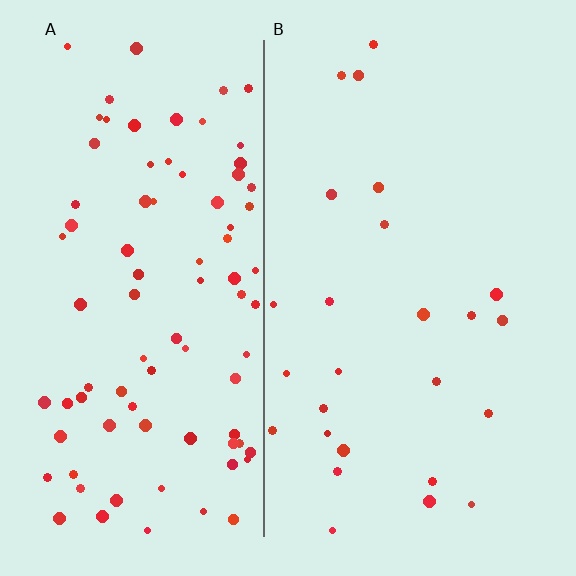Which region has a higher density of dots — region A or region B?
A (the left).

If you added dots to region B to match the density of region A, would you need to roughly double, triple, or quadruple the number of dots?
Approximately triple.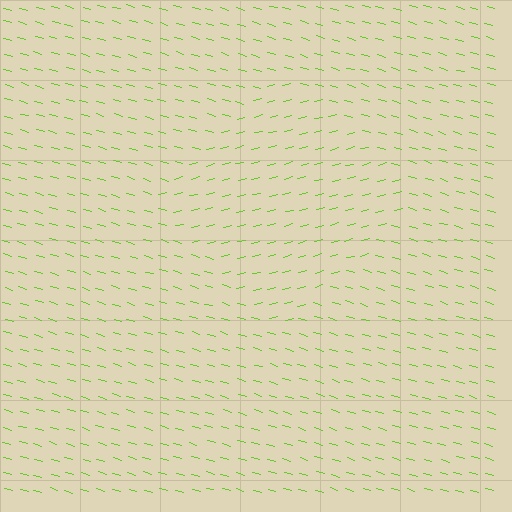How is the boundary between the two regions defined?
The boundary is defined purely by a change in line orientation (approximately 30 degrees difference). All lines are the same color and thickness.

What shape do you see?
I see a diamond.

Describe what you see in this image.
The image is filled with small lime line segments. A diamond region in the image has lines oriented differently from the surrounding lines, creating a visible texture boundary.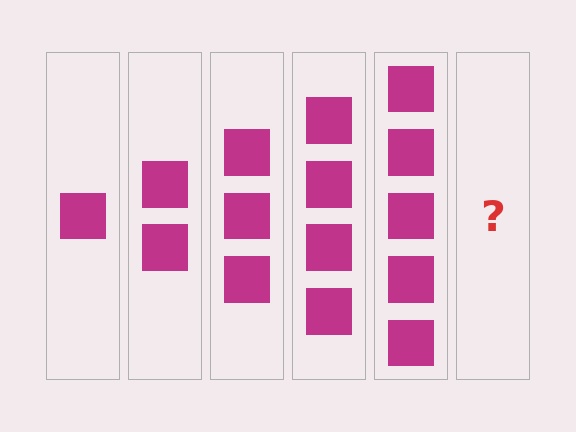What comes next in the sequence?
The next element should be 6 squares.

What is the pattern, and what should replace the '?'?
The pattern is that each step adds one more square. The '?' should be 6 squares.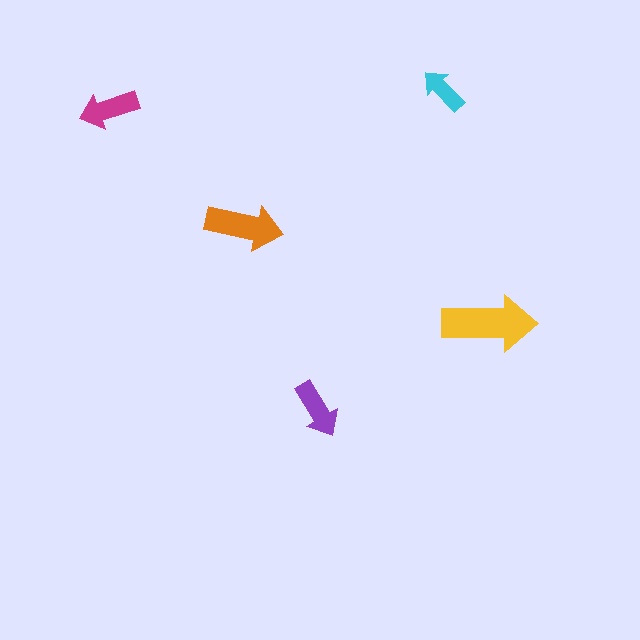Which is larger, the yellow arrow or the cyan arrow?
The yellow one.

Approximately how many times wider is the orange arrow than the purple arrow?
About 1.5 times wider.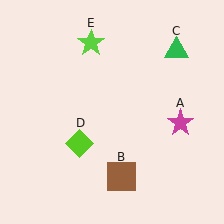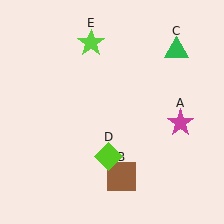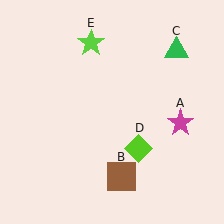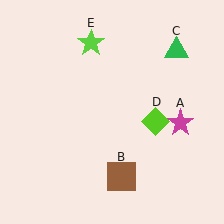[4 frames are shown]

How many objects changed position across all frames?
1 object changed position: lime diamond (object D).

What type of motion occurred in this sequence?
The lime diamond (object D) rotated counterclockwise around the center of the scene.